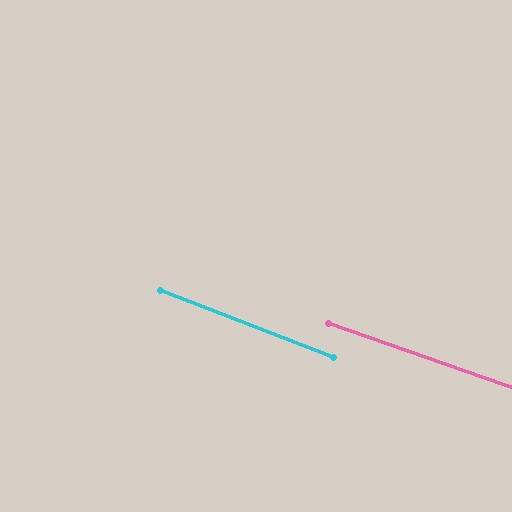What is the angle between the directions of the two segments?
Approximately 2 degrees.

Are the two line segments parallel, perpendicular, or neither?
Parallel — their directions differ by only 1.8°.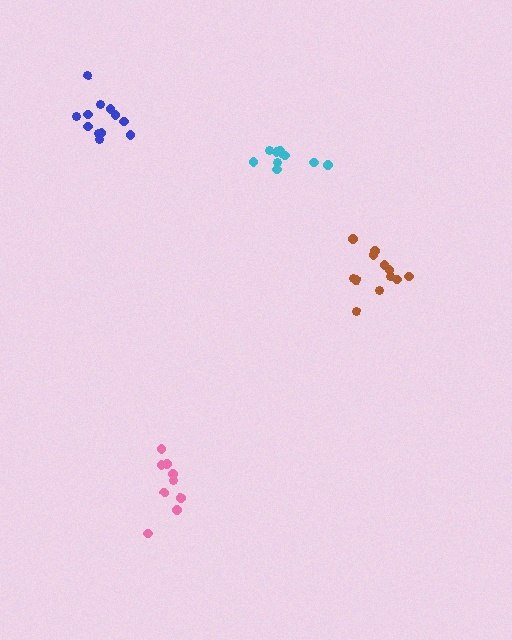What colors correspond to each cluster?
The clusters are colored: pink, cyan, blue, brown.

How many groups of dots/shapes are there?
There are 4 groups.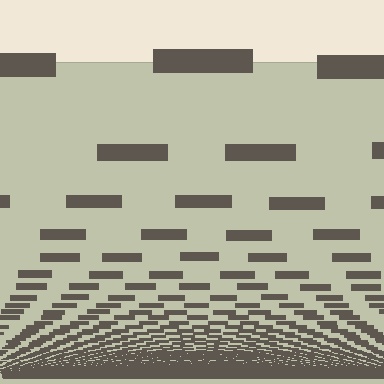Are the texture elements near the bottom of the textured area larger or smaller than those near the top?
Smaller. The gradient is inverted — elements near the bottom are smaller and denser.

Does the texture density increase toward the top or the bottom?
Density increases toward the bottom.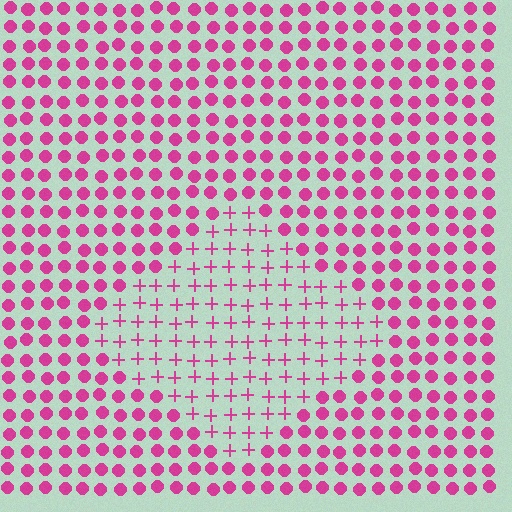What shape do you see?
I see a diamond.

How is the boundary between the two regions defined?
The boundary is defined by a change in element shape: plus signs inside vs. circles outside. All elements share the same color and spacing.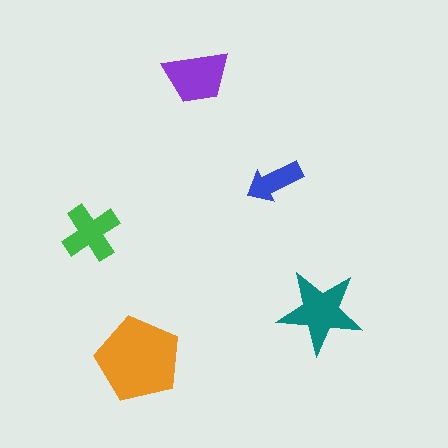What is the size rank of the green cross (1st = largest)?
4th.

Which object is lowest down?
The orange pentagon is bottommost.